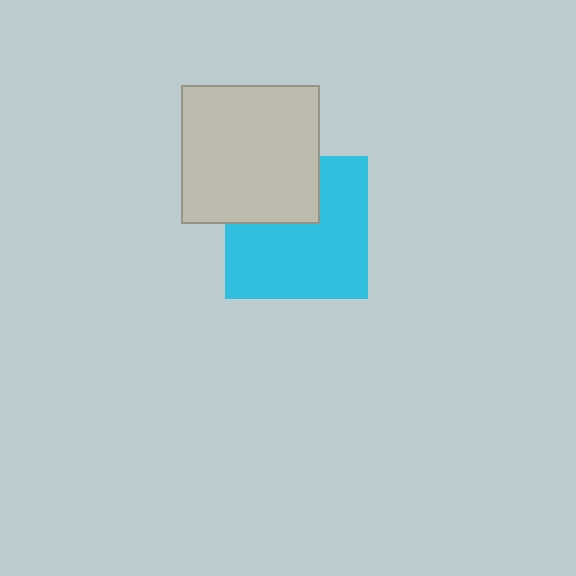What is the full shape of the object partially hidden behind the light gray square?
The partially hidden object is a cyan square.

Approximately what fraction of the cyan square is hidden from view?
Roughly 31% of the cyan square is hidden behind the light gray square.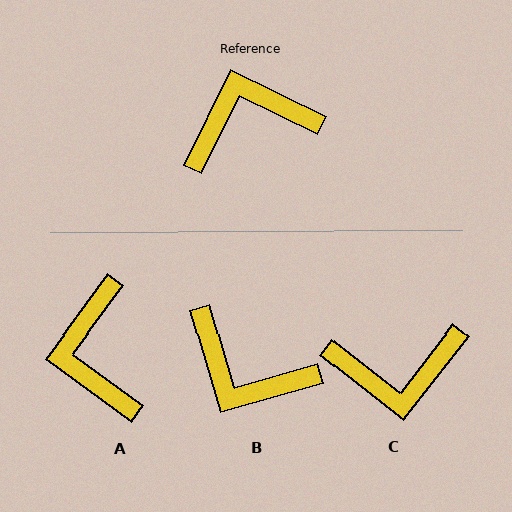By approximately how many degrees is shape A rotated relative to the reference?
Approximately 80 degrees counter-clockwise.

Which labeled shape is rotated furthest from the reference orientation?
C, about 168 degrees away.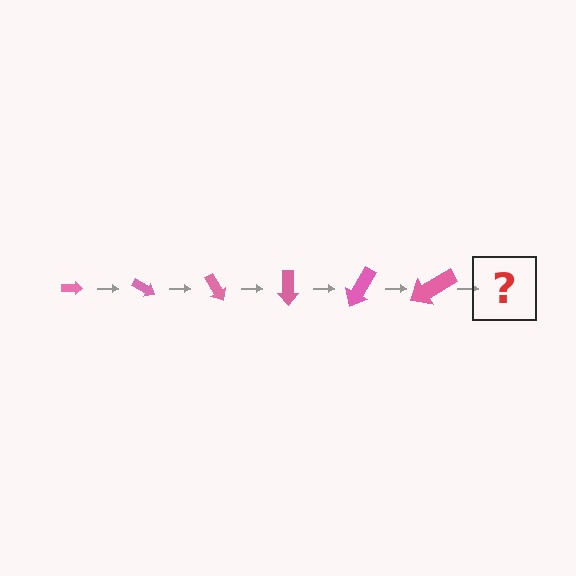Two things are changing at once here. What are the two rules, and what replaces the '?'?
The two rules are that the arrow grows larger each step and it rotates 30 degrees each step. The '?' should be an arrow, larger than the previous one and rotated 180 degrees from the start.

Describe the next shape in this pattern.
It should be an arrow, larger than the previous one and rotated 180 degrees from the start.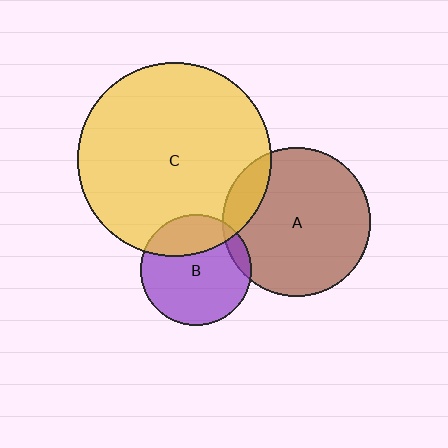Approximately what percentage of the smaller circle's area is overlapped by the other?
Approximately 30%.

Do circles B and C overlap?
Yes.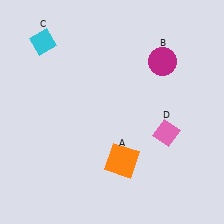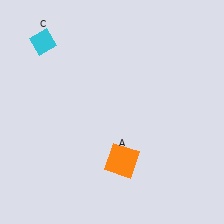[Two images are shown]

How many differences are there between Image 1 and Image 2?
There are 2 differences between the two images.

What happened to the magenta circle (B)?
The magenta circle (B) was removed in Image 2. It was in the top-right area of Image 1.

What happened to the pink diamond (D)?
The pink diamond (D) was removed in Image 2. It was in the bottom-right area of Image 1.